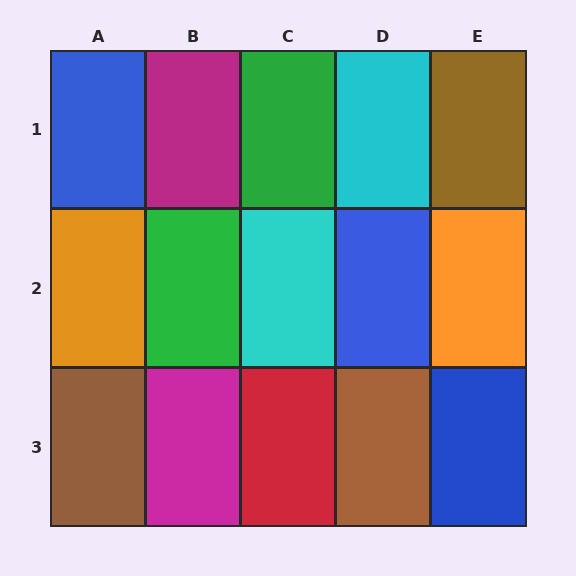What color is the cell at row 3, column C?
Red.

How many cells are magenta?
2 cells are magenta.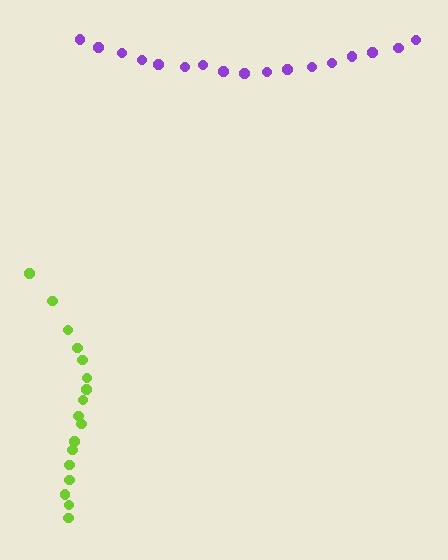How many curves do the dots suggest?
There are 2 distinct paths.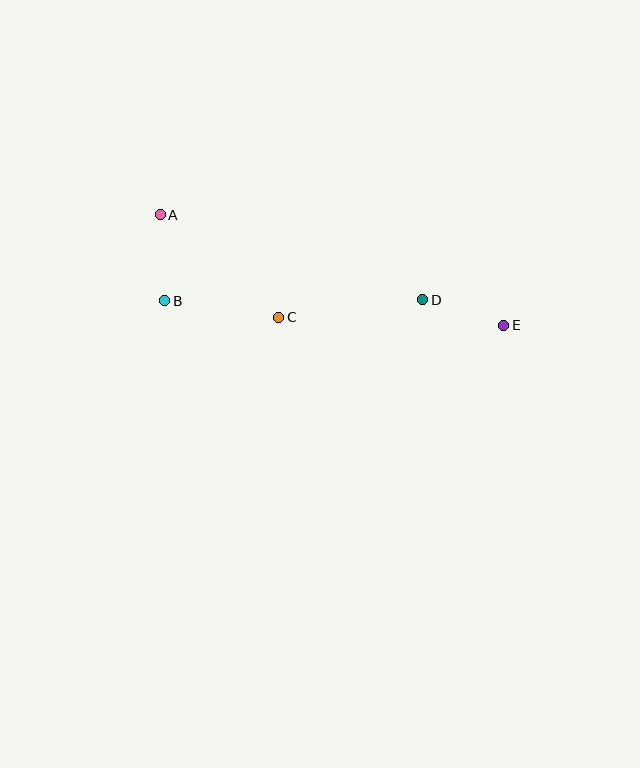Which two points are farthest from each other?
Points A and E are farthest from each other.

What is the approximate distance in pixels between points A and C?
The distance between A and C is approximately 157 pixels.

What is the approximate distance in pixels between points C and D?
The distance between C and D is approximately 145 pixels.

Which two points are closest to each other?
Points D and E are closest to each other.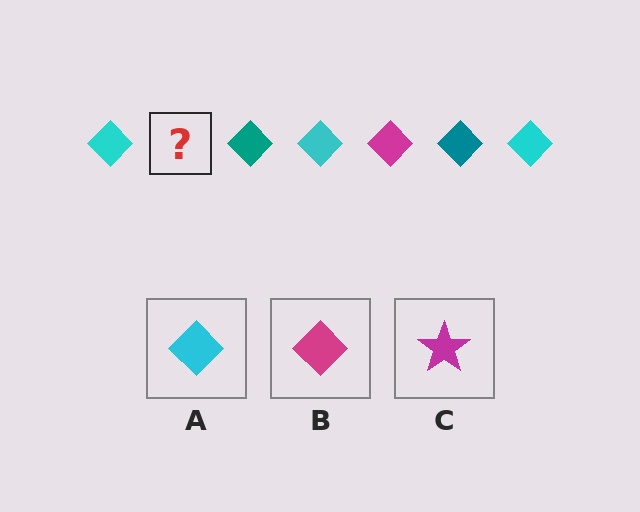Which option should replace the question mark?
Option B.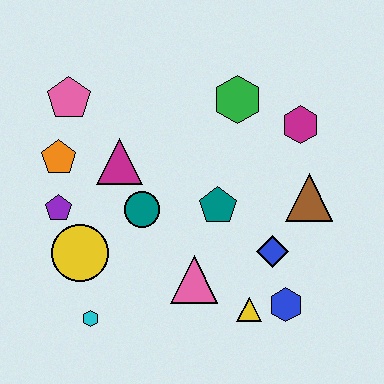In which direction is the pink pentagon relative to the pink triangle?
The pink pentagon is above the pink triangle.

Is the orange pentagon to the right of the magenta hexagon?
No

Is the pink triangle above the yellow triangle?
Yes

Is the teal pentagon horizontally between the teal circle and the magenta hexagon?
Yes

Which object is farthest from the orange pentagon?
The blue hexagon is farthest from the orange pentagon.